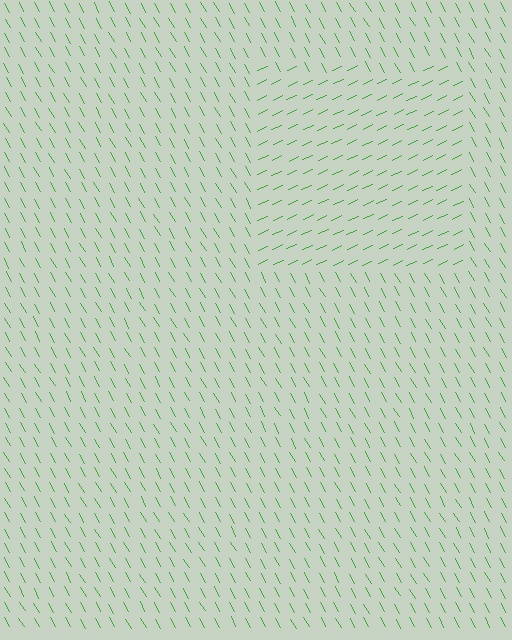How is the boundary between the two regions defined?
The boundary is defined purely by a change in line orientation (approximately 86 degrees difference). All lines are the same color and thickness.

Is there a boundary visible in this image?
Yes, there is a texture boundary formed by a change in line orientation.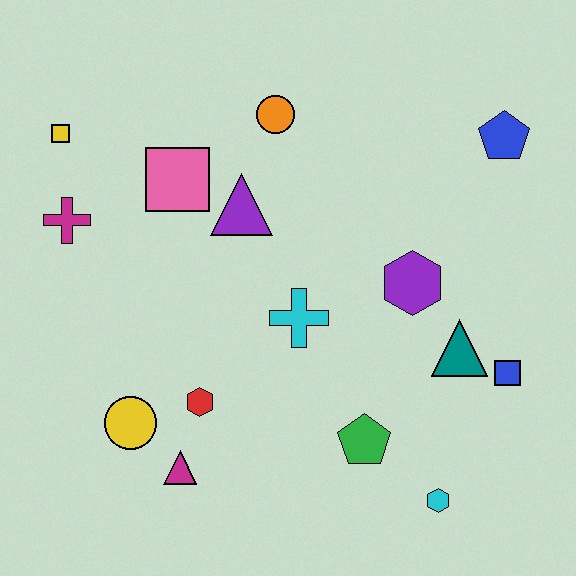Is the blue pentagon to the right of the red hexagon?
Yes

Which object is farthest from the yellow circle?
The blue pentagon is farthest from the yellow circle.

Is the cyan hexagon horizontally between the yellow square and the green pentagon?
No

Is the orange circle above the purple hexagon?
Yes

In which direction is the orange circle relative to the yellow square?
The orange circle is to the right of the yellow square.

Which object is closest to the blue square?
The teal triangle is closest to the blue square.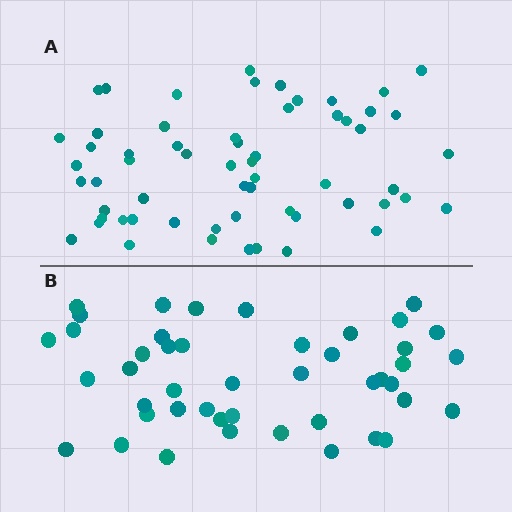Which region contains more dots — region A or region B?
Region A (the top region) has more dots.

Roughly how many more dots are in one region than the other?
Region A has approximately 15 more dots than region B.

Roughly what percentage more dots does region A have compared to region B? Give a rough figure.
About 35% more.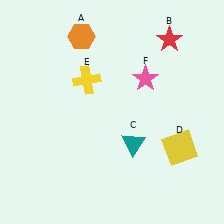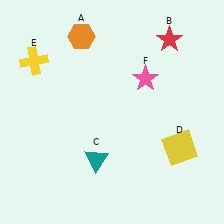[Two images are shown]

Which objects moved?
The objects that moved are: the teal triangle (C), the yellow cross (E).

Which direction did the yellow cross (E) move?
The yellow cross (E) moved left.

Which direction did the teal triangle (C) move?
The teal triangle (C) moved left.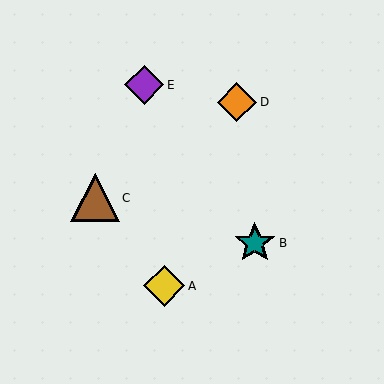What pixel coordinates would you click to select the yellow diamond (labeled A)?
Click at (164, 286) to select the yellow diamond A.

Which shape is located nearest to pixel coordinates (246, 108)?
The orange diamond (labeled D) at (237, 102) is nearest to that location.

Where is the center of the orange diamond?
The center of the orange diamond is at (237, 102).